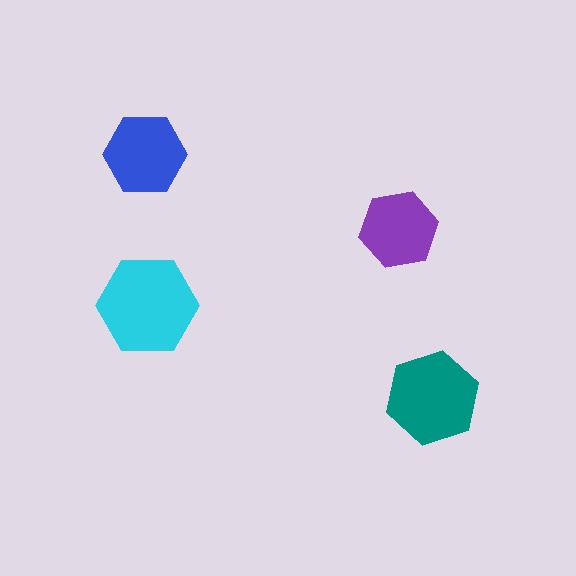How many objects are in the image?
There are 4 objects in the image.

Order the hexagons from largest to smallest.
the cyan one, the teal one, the blue one, the purple one.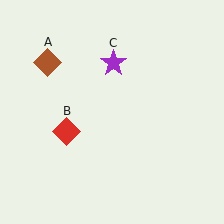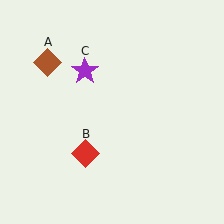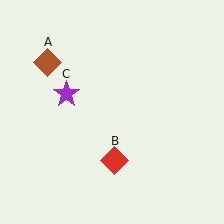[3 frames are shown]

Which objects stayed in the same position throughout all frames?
Brown diamond (object A) remained stationary.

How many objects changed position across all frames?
2 objects changed position: red diamond (object B), purple star (object C).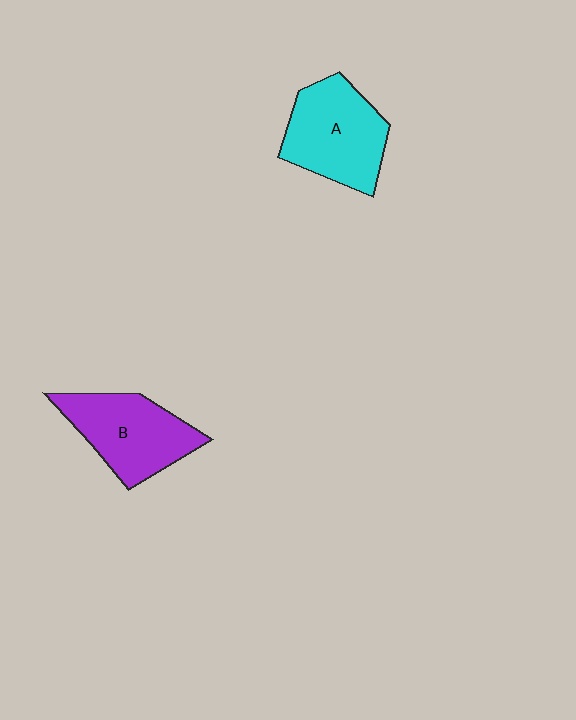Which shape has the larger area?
Shape A (cyan).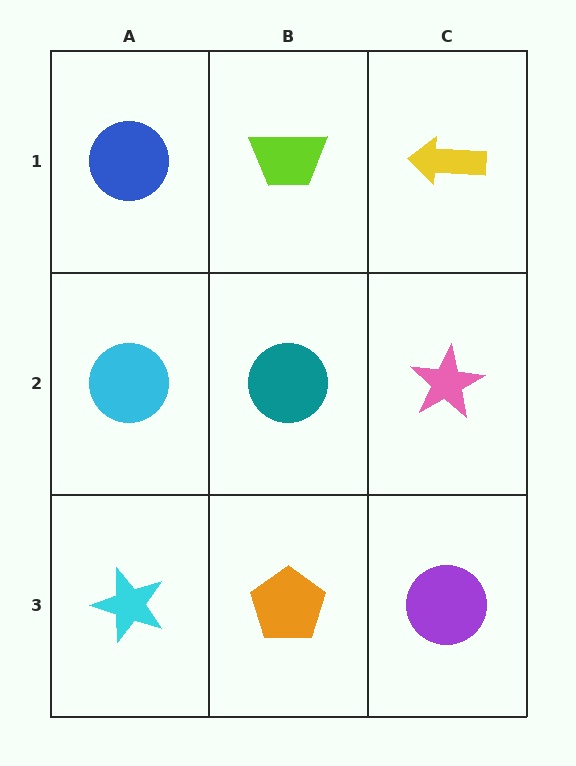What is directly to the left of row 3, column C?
An orange pentagon.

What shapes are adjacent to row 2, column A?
A blue circle (row 1, column A), a cyan star (row 3, column A), a teal circle (row 2, column B).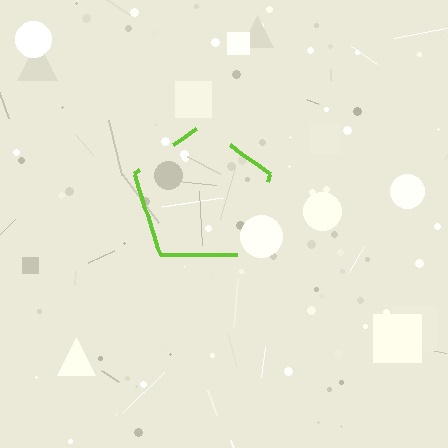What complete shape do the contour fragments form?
The contour fragments form a pentagon.